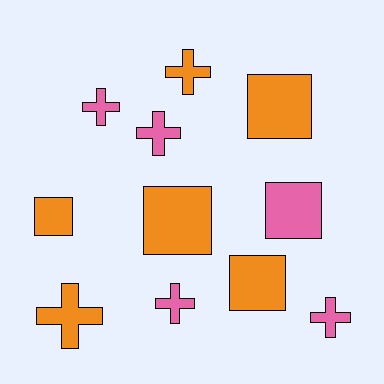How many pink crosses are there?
There are 4 pink crosses.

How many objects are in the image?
There are 11 objects.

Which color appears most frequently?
Orange, with 6 objects.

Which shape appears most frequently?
Cross, with 6 objects.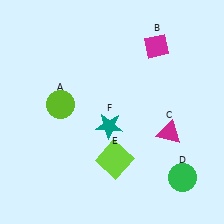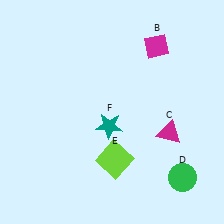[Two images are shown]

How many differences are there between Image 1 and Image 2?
There is 1 difference between the two images.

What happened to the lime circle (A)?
The lime circle (A) was removed in Image 2. It was in the top-left area of Image 1.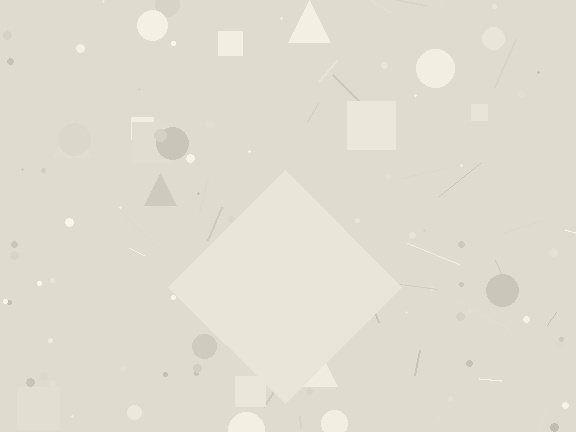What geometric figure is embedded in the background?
A diamond is embedded in the background.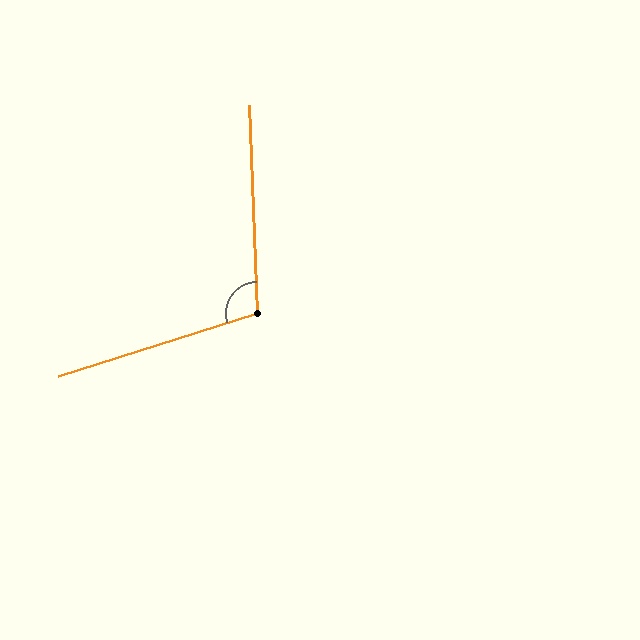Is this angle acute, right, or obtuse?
It is obtuse.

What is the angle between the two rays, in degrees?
Approximately 105 degrees.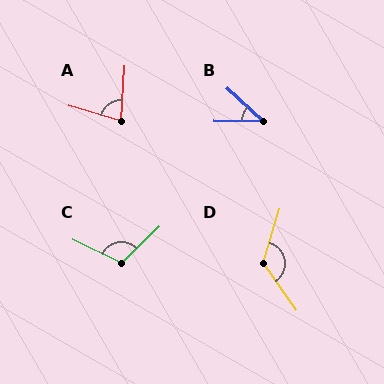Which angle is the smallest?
B, at approximately 42 degrees.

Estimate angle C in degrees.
Approximately 111 degrees.